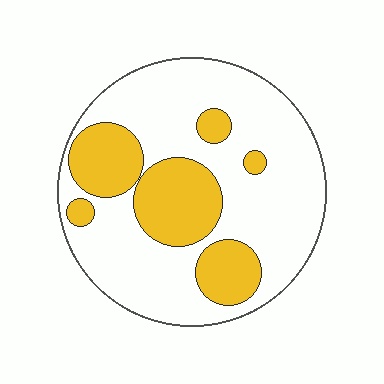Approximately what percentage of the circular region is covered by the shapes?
Approximately 30%.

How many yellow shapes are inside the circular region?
6.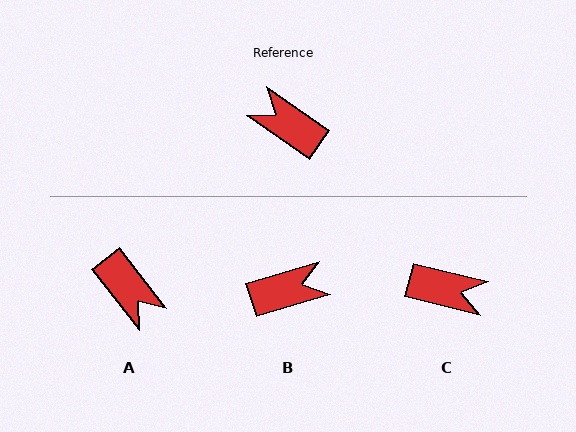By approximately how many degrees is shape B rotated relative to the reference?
Approximately 128 degrees clockwise.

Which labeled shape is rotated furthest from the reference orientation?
A, about 163 degrees away.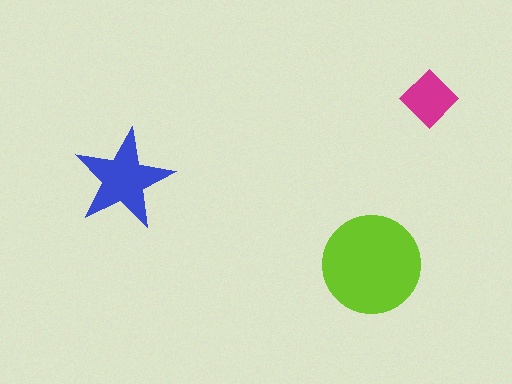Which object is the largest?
The lime circle.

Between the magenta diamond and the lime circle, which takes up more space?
The lime circle.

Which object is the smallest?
The magenta diamond.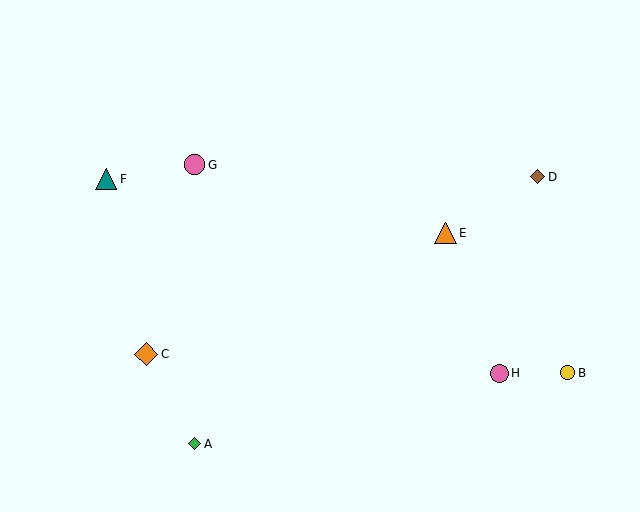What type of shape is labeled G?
Shape G is a pink circle.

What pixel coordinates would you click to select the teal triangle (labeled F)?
Click at (106, 179) to select the teal triangle F.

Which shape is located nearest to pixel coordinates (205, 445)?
The green diamond (labeled A) at (195, 444) is nearest to that location.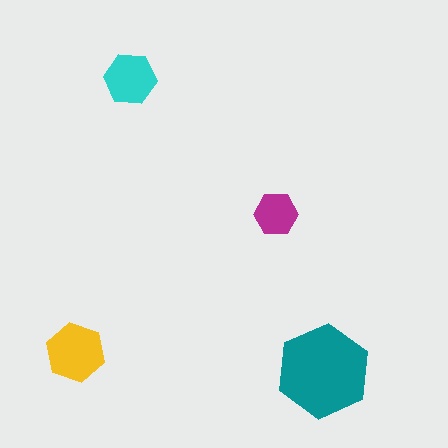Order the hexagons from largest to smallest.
the teal one, the yellow one, the cyan one, the magenta one.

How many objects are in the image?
There are 4 objects in the image.